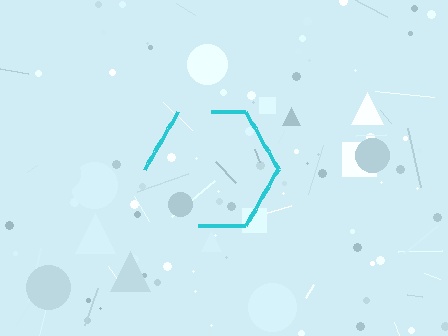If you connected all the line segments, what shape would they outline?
They would outline a hexagon.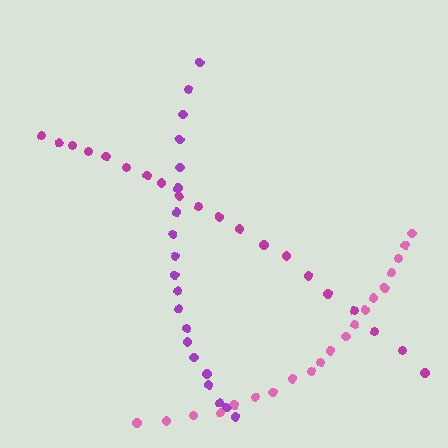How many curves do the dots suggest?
There are 3 distinct paths.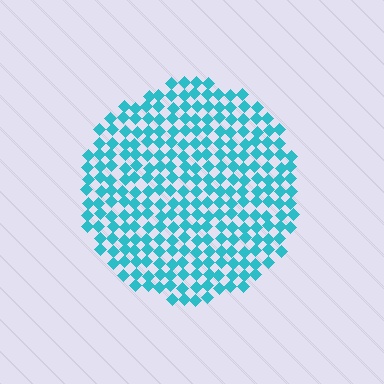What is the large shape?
The large shape is a circle.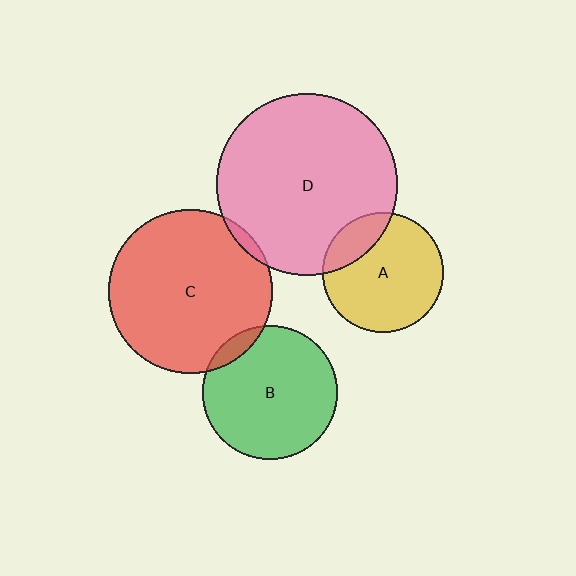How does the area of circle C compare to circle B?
Approximately 1.5 times.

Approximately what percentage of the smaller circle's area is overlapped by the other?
Approximately 5%.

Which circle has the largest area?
Circle D (pink).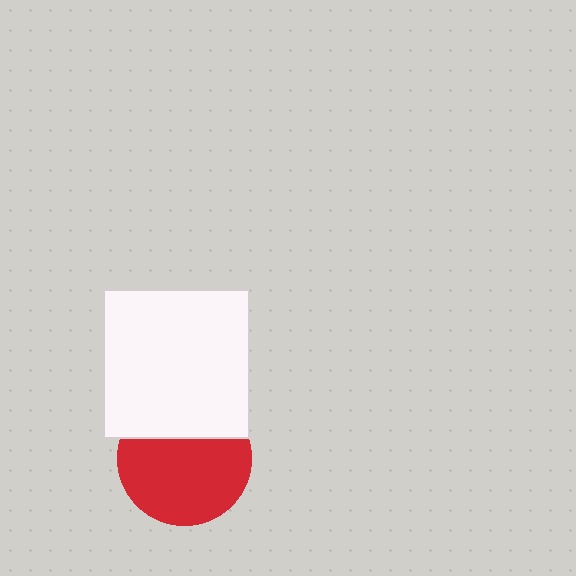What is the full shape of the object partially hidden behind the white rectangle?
The partially hidden object is a red circle.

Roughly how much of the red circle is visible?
Most of it is visible (roughly 68%).